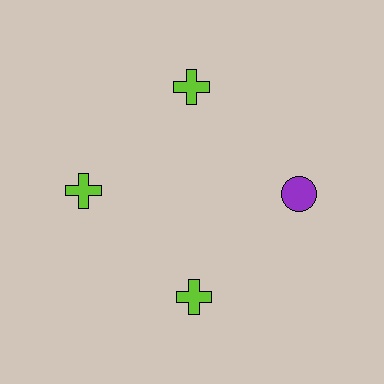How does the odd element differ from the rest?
It differs in both color (purple instead of lime) and shape (circle instead of cross).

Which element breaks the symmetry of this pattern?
The purple circle at roughly the 3 o'clock position breaks the symmetry. All other shapes are lime crosses.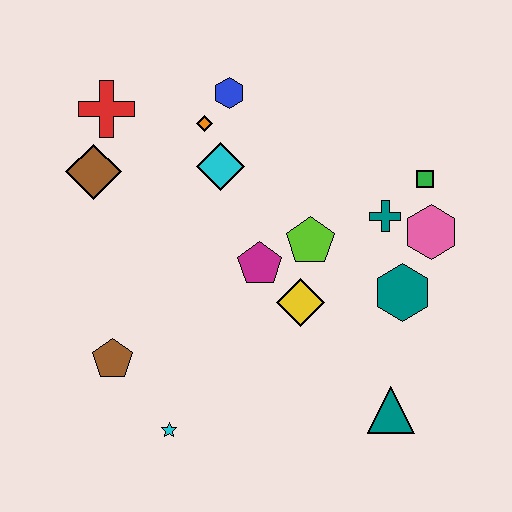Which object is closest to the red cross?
The brown diamond is closest to the red cross.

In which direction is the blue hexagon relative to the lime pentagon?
The blue hexagon is above the lime pentagon.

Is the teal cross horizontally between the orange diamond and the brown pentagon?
No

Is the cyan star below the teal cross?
Yes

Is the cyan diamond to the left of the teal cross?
Yes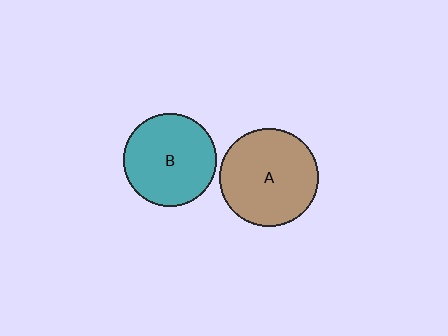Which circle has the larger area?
Circle A (brown).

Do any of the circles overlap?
No, none of the circles overlap.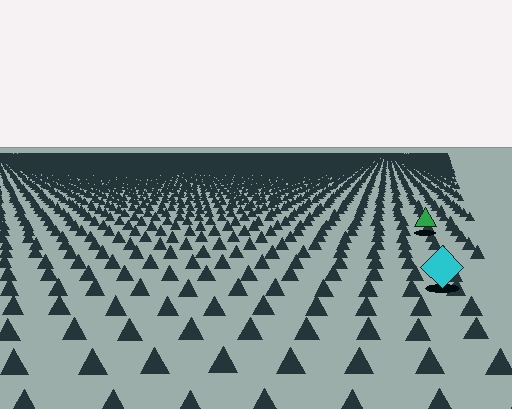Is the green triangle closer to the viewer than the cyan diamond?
No. The cyan diamond is closer — you can tell from the texture gradient: the ground texture is coarser near it.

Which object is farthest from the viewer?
The green triangle is farthest from the viewer. It appears smaller and the ground texture around it is denser.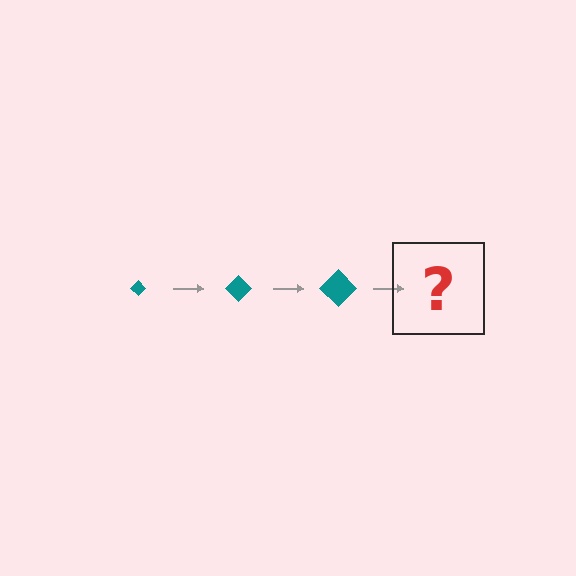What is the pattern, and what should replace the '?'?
The pattern is that the diamond gets progressively larger each step. The '?' should be a teal diamond, larger than the previous one.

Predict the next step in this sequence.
The next step is a teal diamond, larger than the previous one.